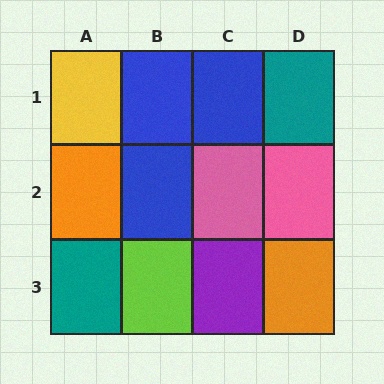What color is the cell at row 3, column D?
Orange.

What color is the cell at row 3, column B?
Lime.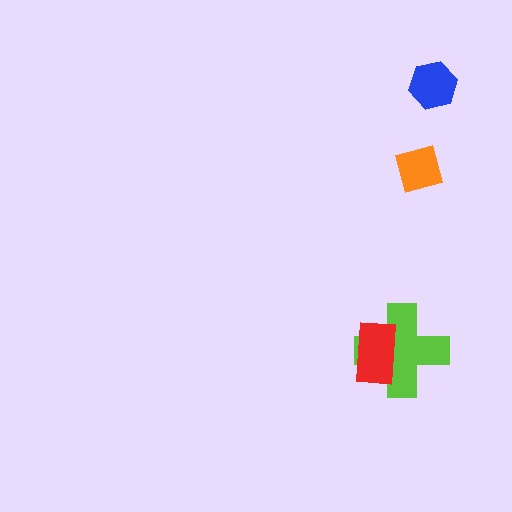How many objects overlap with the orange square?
0 objects overlap with the orange square.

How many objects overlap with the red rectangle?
1 object overlaps with the red rectangle.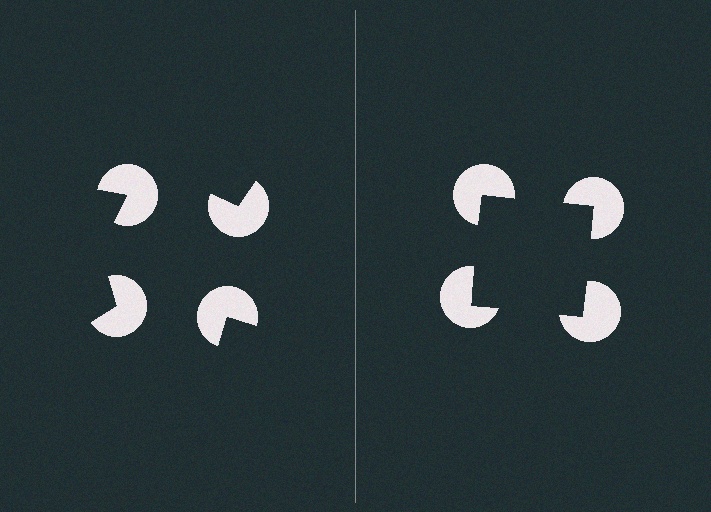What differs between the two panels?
The pac-man discs are positioned identically on both sides; only the wedge orientations differ. On the right they align to a square; on the left they are misaligned.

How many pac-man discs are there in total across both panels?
8 — 4 on each side.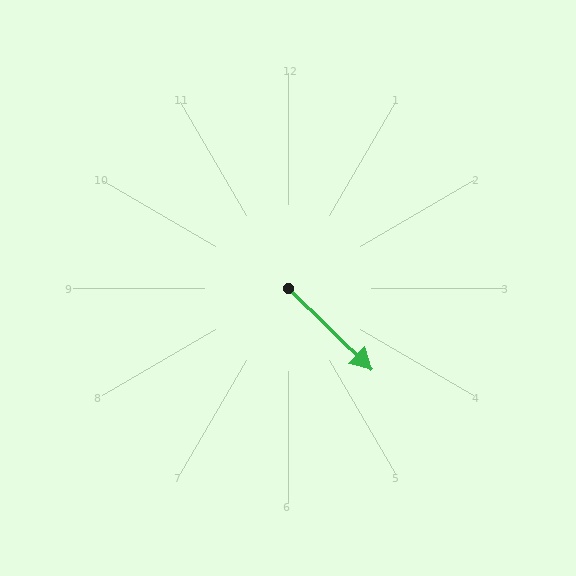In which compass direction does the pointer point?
Southeast.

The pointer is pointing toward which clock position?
Roughly 4 o'clock.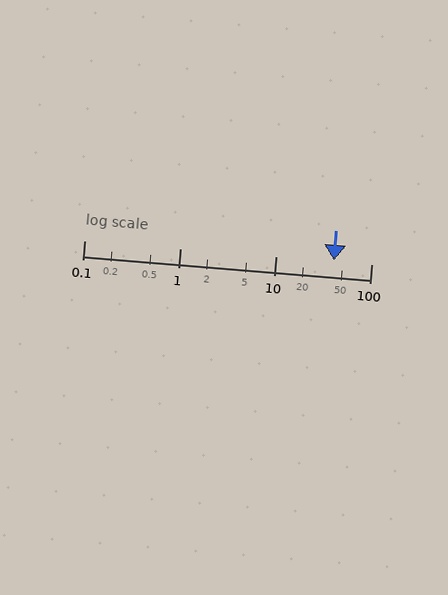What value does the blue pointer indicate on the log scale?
The pointer indicates approximately 41.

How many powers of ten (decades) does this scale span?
The scale spans 3 decades, from 0.1 to 100.